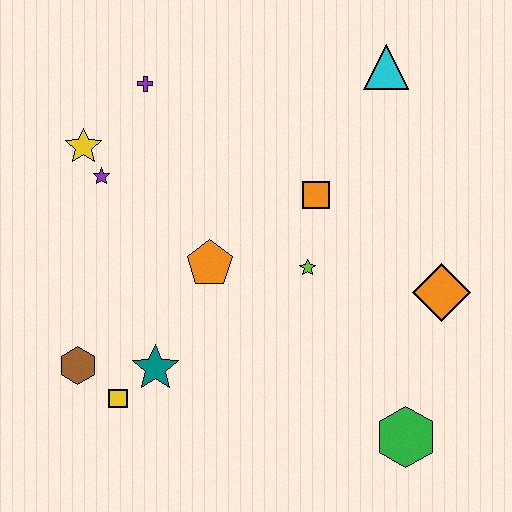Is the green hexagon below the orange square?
Yes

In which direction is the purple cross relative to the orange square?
The purple cross is to the left of the orange square.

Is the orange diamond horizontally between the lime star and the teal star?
No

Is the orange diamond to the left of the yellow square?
No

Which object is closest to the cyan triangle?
The orange square is closest to the cyan triangle.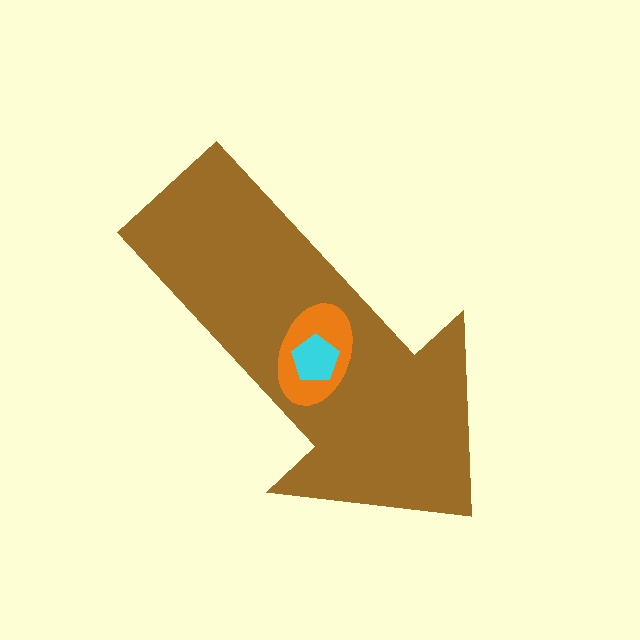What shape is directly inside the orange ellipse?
The cyan pentagon.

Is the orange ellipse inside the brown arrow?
Yes.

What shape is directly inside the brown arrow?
The orange ellipse.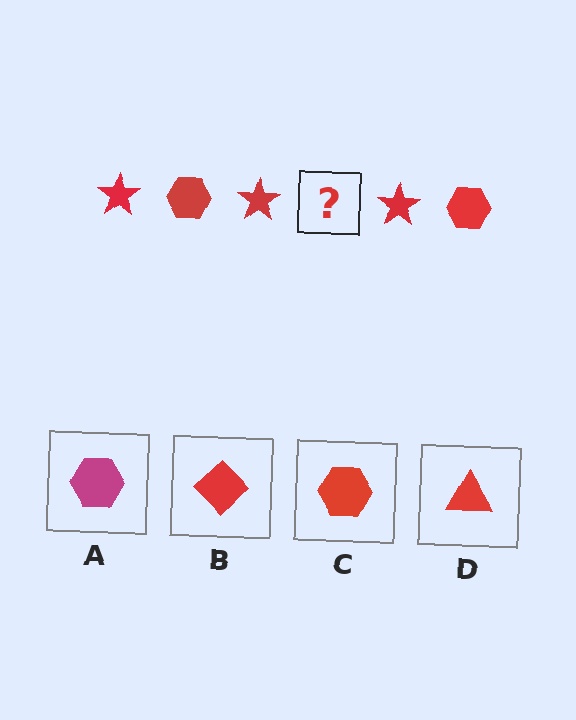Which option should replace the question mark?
Option C.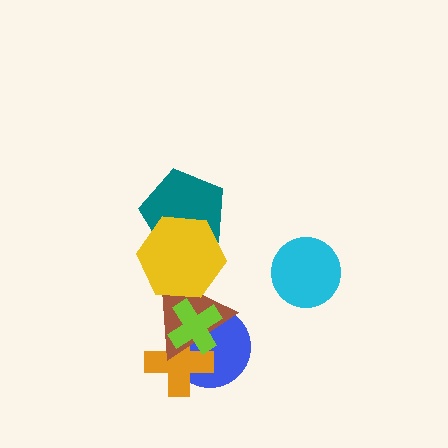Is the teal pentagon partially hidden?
Yes, it is partially covered by another shape.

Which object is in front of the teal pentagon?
The yellow hexagon is in front of the teal pentagon.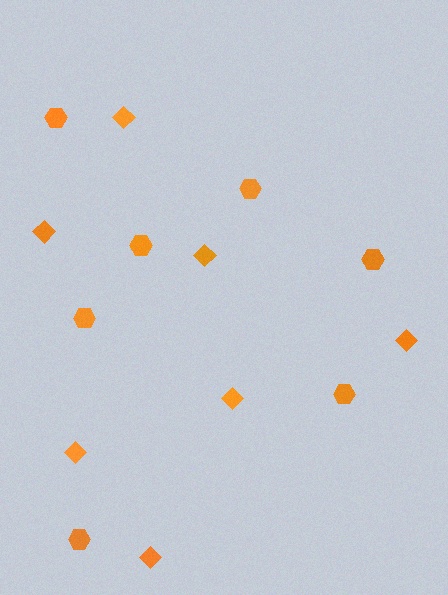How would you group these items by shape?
There are 2 groups: one group of hexagons (7) and one group of diamonds (7).